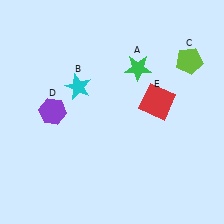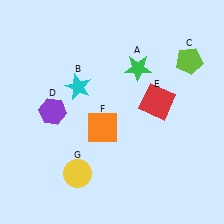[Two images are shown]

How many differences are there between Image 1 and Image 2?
There are 2 differences between the two images.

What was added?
An orange square (F), a yellow circle (G) were added in Image 2.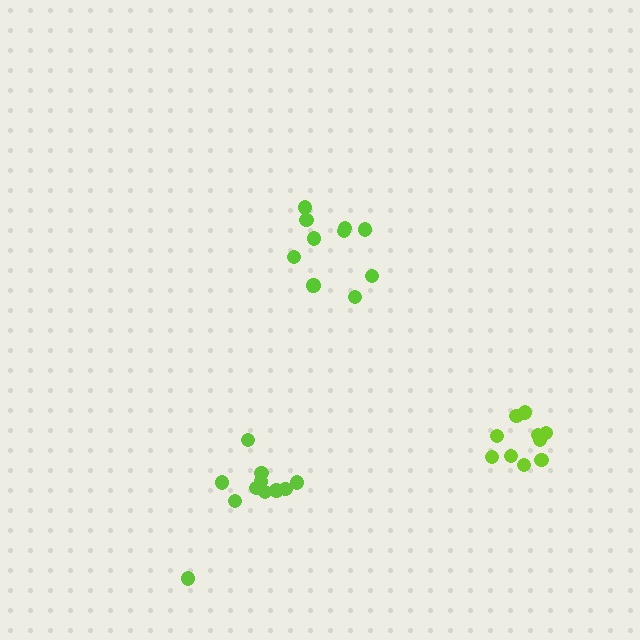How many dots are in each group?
Group 1: 11 dots, Group 2: 11 dots, Group 3: 10 dots (32 total).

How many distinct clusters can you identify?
There are 3 distinct clusters.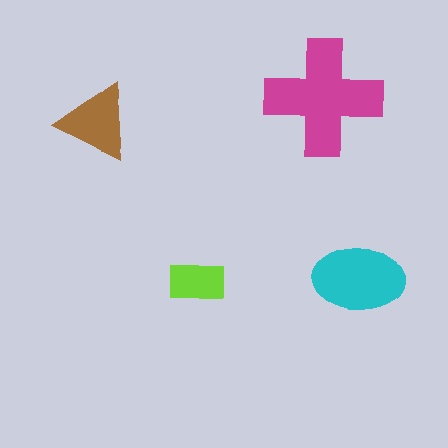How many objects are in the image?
There are 4 objects in the image.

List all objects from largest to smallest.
The magenta cross, the cyan ellipse, the brown triangle, the lime rectangle.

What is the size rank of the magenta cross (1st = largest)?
1st.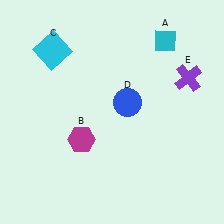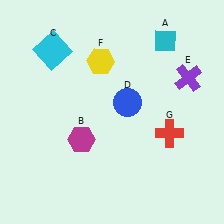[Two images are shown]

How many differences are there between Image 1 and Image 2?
There are 2 differences between the two images.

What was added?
A yellow hexagon (F), a red cross (G) were added in Image 2.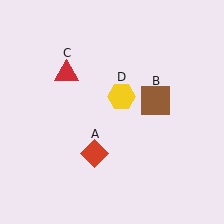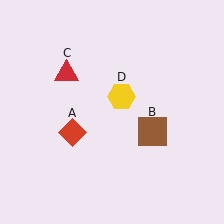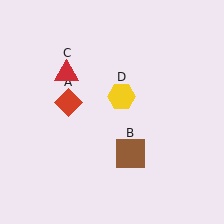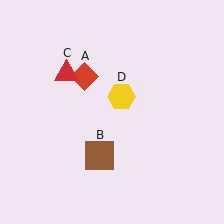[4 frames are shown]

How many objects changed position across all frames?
2 objects changed position: red diamond (object A), brown square (object B).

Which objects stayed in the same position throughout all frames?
Red triangle (object C) and yellow hexagon (object D) remained stationary.